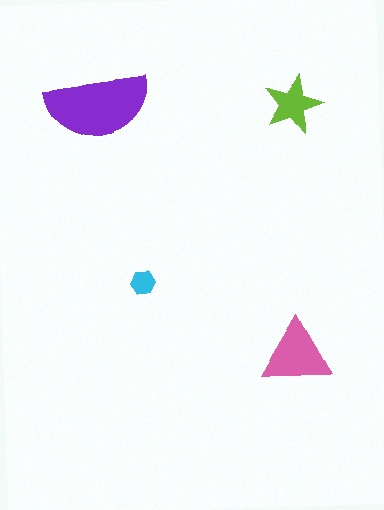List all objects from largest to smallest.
The purple semicircle, the pink triangle, the lime star, the cyan hexagon.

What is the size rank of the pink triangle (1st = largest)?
2nd.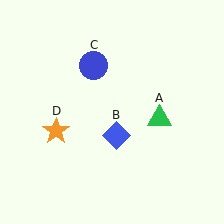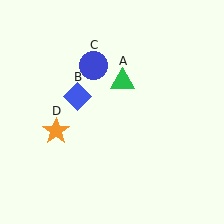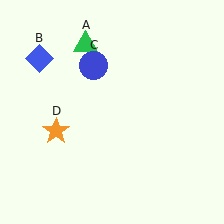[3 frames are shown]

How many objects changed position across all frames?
2 objects changed position: green triangle (object A), blue diamond (object B).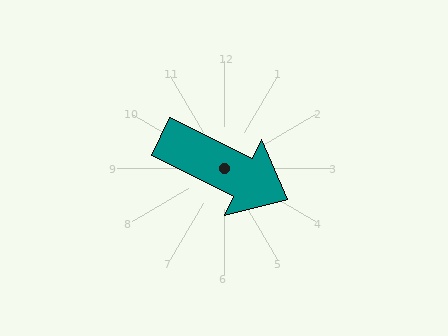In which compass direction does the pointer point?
Southeast.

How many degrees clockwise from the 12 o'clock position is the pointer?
Approximately 116 degrees.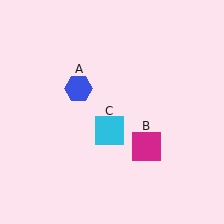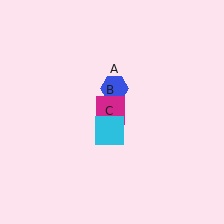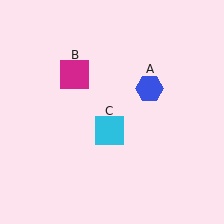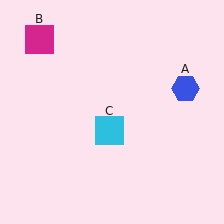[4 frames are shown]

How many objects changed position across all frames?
2 objects changed position: blue hexagon (object A), magenta square (object B).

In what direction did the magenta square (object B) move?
The magenta square (object B) moved up and to the left.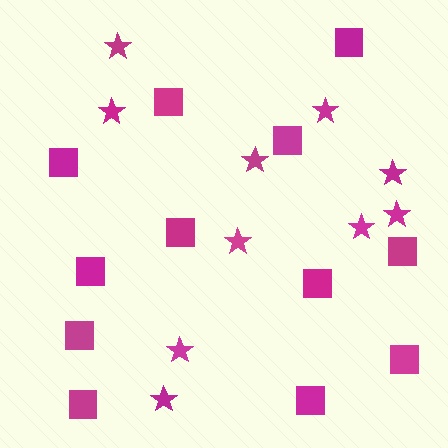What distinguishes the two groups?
There are 2 groups: one group of stars (10) and one group of squares (12).